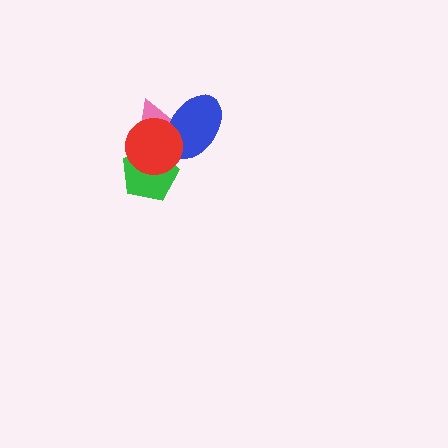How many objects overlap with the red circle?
3 objects overlap with the red circle.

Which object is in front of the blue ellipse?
The red circle is in front of the blue ellipse.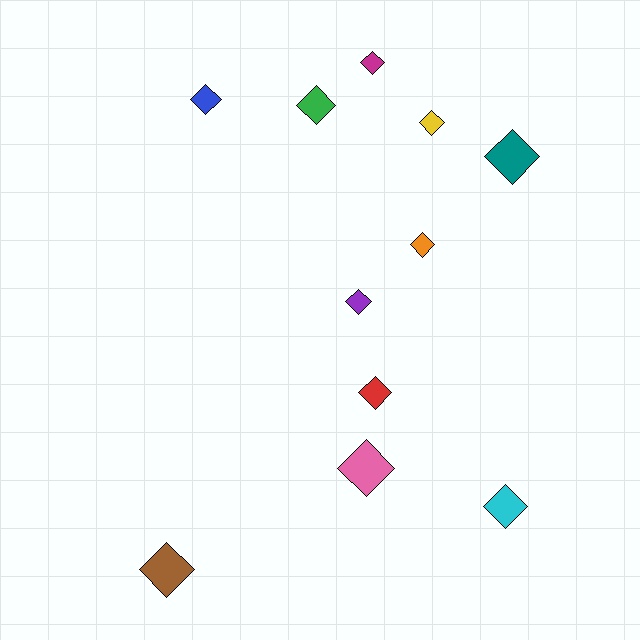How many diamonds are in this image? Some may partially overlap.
There are 11 diamonds.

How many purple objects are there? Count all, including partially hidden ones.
There is 1 purple object.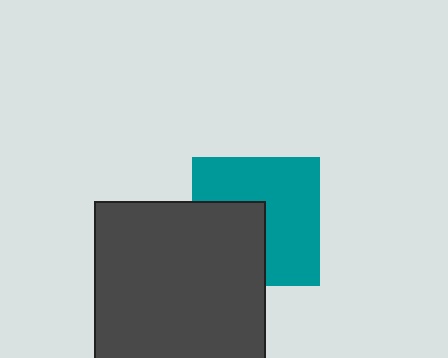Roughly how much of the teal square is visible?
About half of it is visible (roughly 62%).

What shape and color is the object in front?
The object in front is a dark gray rectangle.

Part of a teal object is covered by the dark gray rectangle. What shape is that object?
It is a square.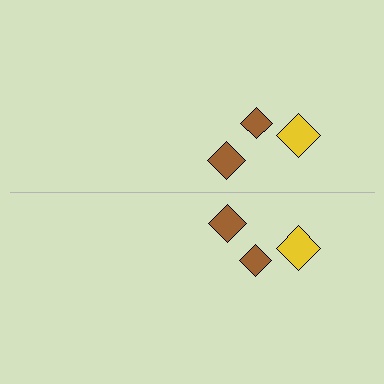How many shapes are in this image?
There are 6 shapes in this image.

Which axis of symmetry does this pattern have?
The pattern has a horizontal axis of symmetry running through the center of the image.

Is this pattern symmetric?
Yes, this pattern has bilateral (reflection) symmetry.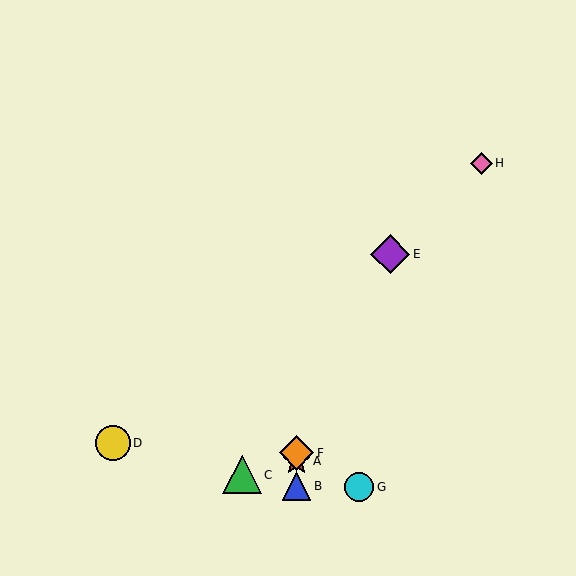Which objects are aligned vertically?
Objects A, B, F are aligned vertically.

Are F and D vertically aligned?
No, F is at x≈296 and D is at x≈113.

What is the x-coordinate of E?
Object E is at x≈390.